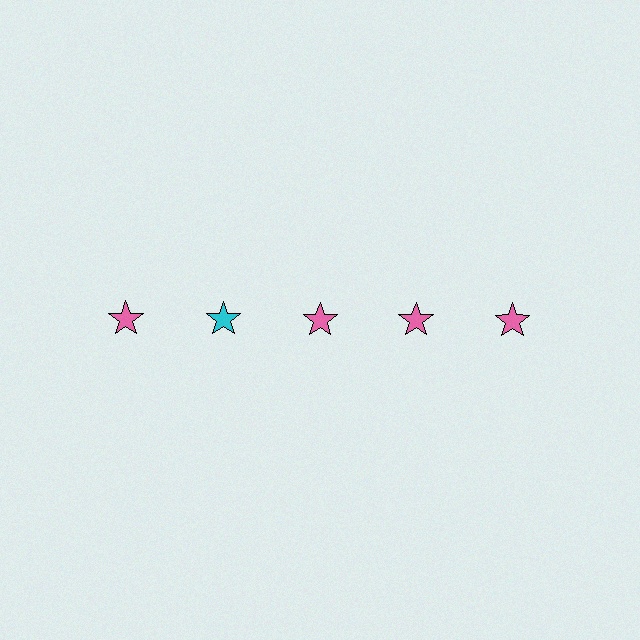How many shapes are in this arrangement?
There are 5 shapes arranged in a grid pattern.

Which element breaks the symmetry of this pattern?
The cyan star in the top row, second from left column breaks the symmetry. All other shapes are pink stars.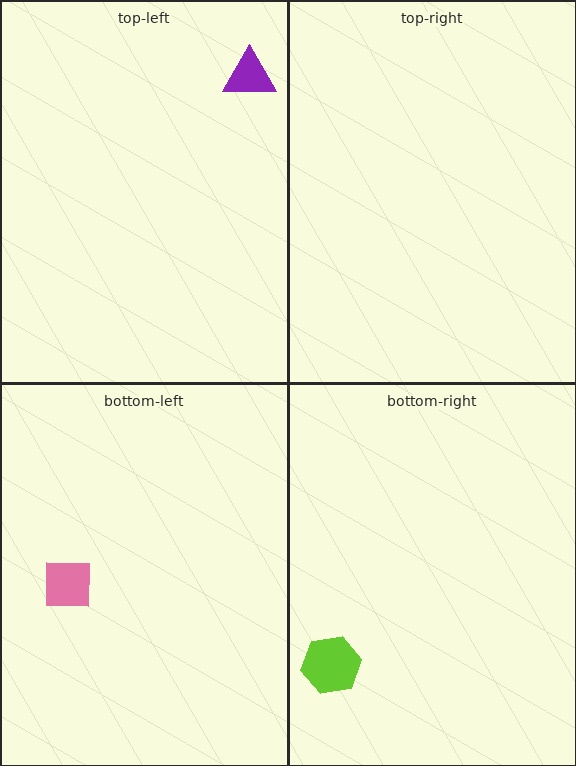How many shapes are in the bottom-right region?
1.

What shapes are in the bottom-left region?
The pink square.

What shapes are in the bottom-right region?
The lime hexagon.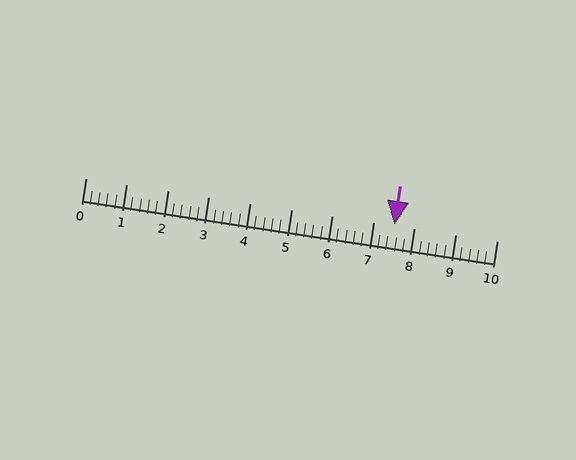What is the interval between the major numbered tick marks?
The major tick marks are spaced 1 units apart.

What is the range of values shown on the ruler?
The ruler shows values from 0 to 10.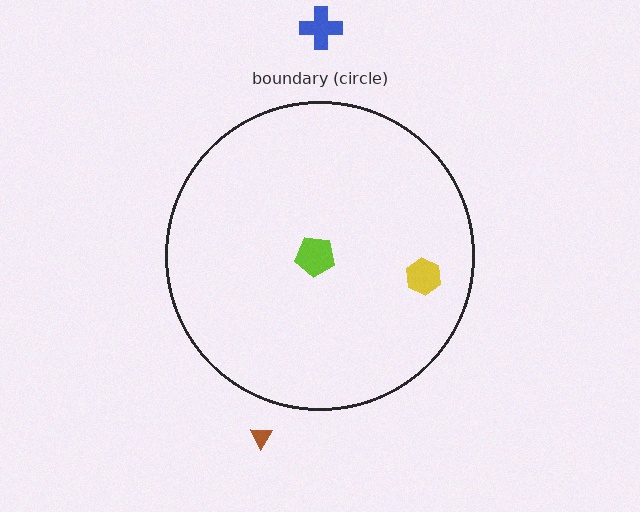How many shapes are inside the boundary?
2 inside, 2 outside.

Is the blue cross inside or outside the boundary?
Outside.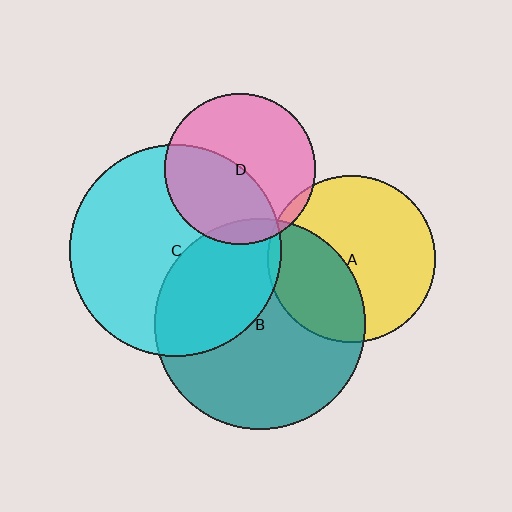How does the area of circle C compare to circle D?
Approximately 2.0 times.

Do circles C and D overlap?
Yes.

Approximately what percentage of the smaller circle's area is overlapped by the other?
Approximately 45%.